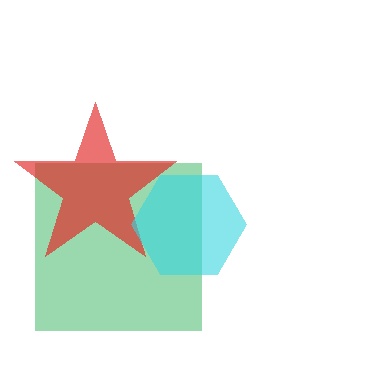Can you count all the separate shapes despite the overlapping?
Yes, there are 3 separate shapes.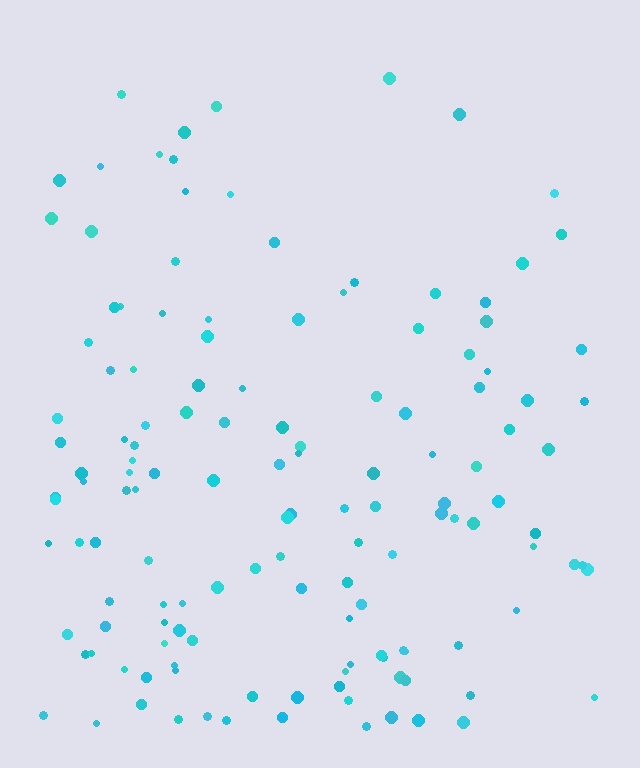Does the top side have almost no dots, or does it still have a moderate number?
Still a moderate number, just noticeably fewer than the bottom.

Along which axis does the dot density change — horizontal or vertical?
Vertical.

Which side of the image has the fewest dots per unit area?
The top.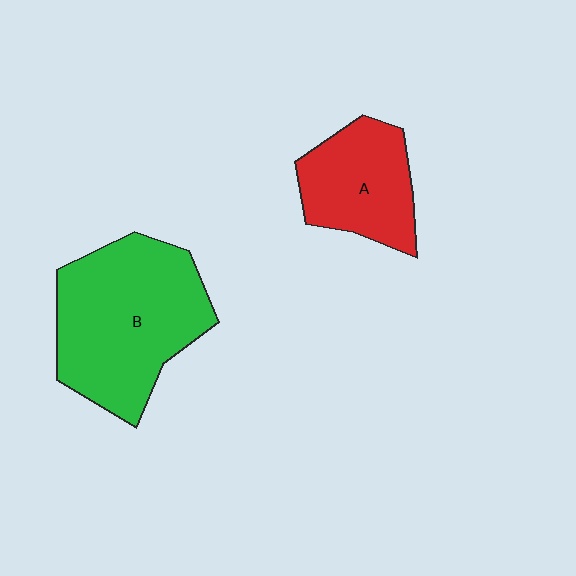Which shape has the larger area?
Shape B (green).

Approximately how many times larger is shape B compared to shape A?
Approximately 1.7 times.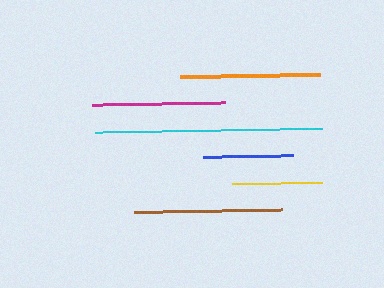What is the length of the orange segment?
The orange segment is approximately 140 pixels long.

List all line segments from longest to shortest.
From longest to shortest: cyan, brown, orange, magenta, yellow, blue.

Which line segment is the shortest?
The blue line is the shortest at approximately 89 pixels.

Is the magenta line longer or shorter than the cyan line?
The cyan line is longer than the magenta line.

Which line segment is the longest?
The cyan line is the longest at approximately 227 pixels.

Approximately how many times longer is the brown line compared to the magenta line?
The brown line is approximately 1.1 times the length of the magenta line.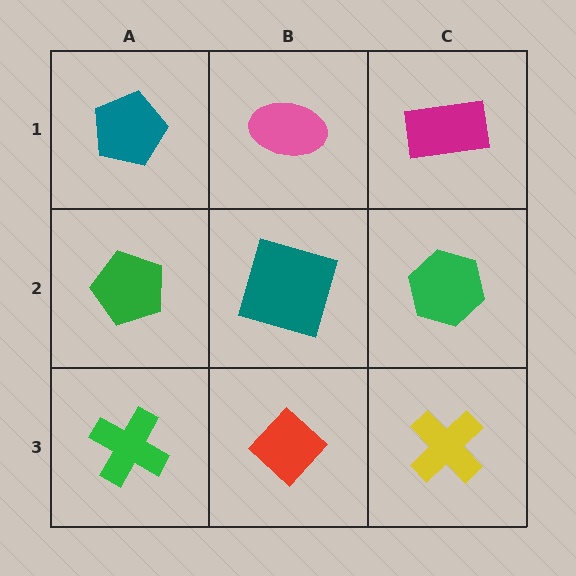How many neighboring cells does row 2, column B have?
4.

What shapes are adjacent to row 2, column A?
A teal pentagon (row 1, column A), a green cross (row 3, column A), a teal square (row 2, column B).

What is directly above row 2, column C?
A magenta rectangle.